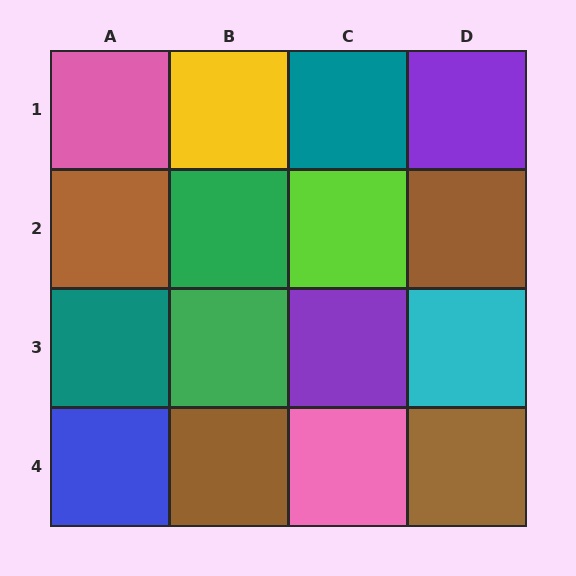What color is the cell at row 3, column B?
Green.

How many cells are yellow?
1 cell is yellow.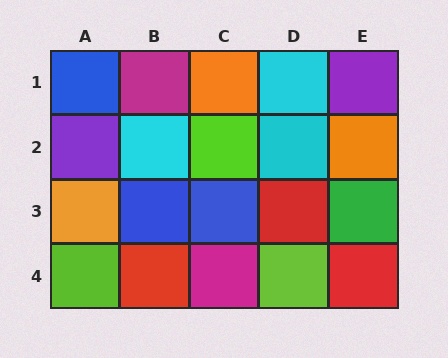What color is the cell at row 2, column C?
Lime.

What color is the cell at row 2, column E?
Orange.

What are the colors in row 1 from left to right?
Blue, magenta, orange, cyan, purple.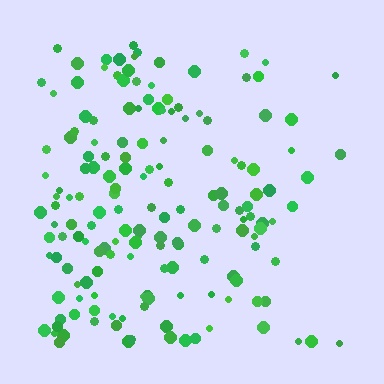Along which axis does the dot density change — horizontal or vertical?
Horizontal.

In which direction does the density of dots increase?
From right to left, with the left side densest.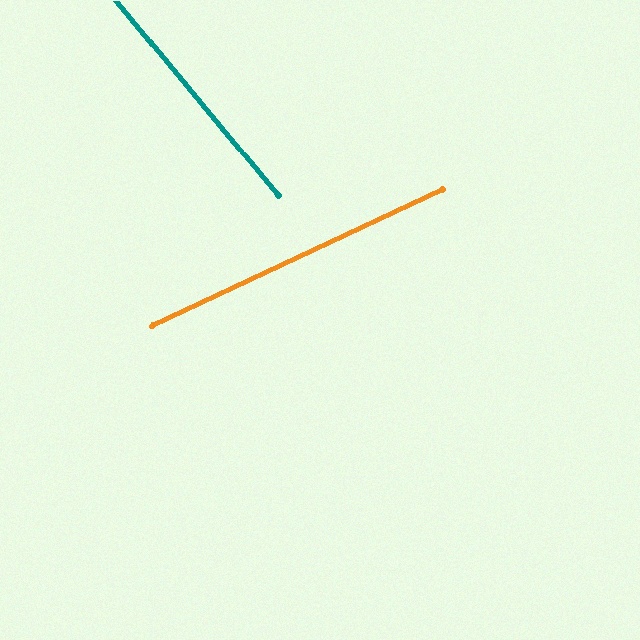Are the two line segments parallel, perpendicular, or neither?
Neither parallel nor perpendicular — they differ by about 76°.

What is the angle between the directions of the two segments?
Approximately 76 degrees.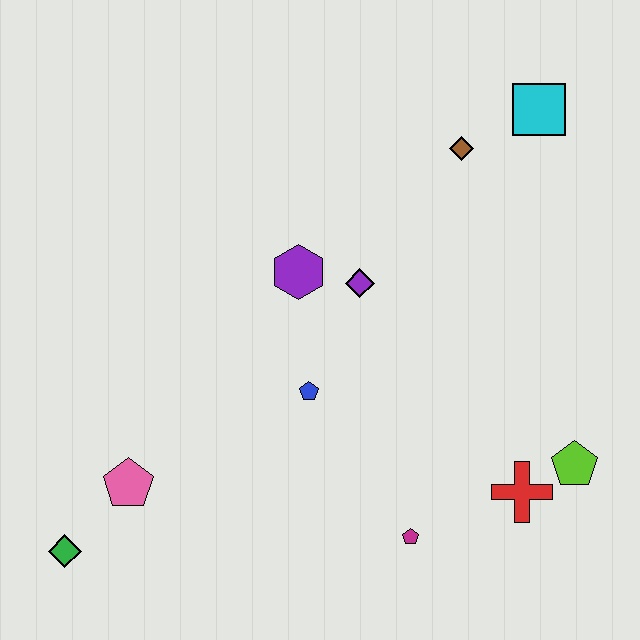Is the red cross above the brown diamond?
No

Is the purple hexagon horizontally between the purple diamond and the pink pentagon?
Yes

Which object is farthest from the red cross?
The green diamond is farthest from the red cross.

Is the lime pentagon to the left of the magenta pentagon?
No